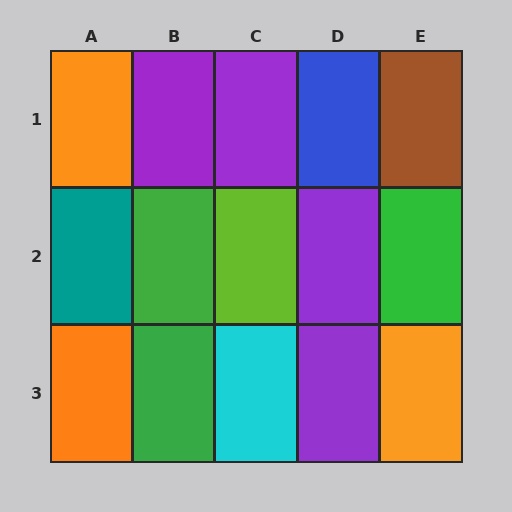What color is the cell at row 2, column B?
Green.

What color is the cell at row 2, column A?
Teal.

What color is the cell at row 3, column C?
Cyan.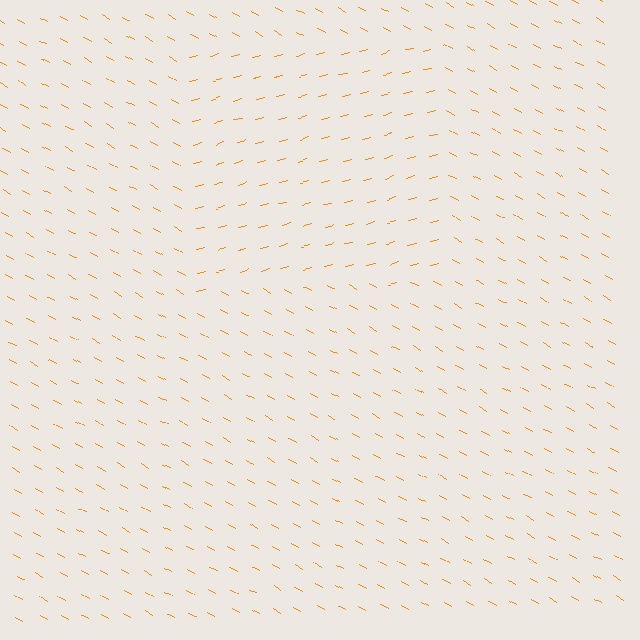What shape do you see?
I see a rectangle.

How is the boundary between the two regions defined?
The boundary is defined purely by a change in line orientation (approximately 45 degrees difference). All lines are the same color and thickness.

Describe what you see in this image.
The image is filled with small orange line segments. A rectangle region in the image has lines oriented differently from the surrounding lines, creating a visible texture boundary.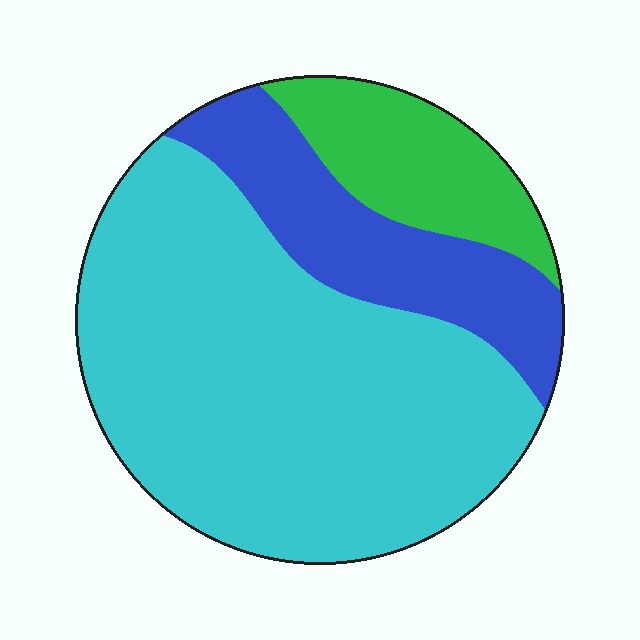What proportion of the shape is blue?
Blue takes up less than a quarter of the shape.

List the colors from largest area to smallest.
From largest to smallest: cyan, blue, green.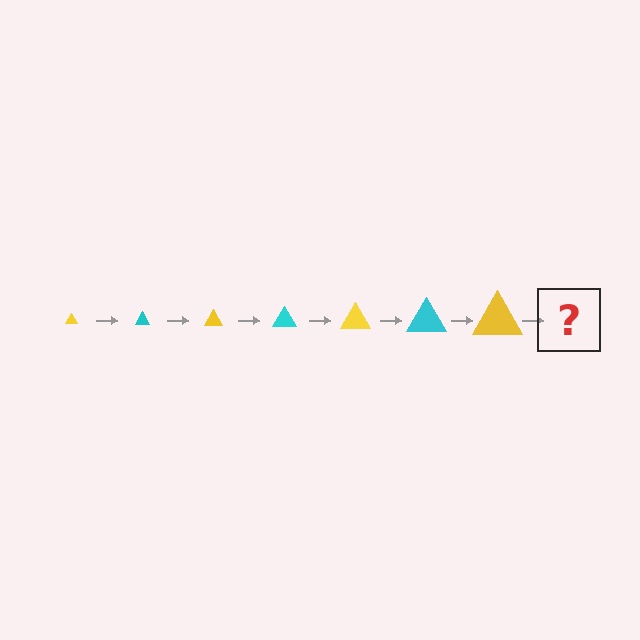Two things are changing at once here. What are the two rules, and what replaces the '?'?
The two rules are that the triangle grows larger each step and the color cycles through yellow and cyan. The '?' should be a cyan triangle, larger than the previous one.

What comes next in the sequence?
The next element should be a cyan triangle, larger than the previous one.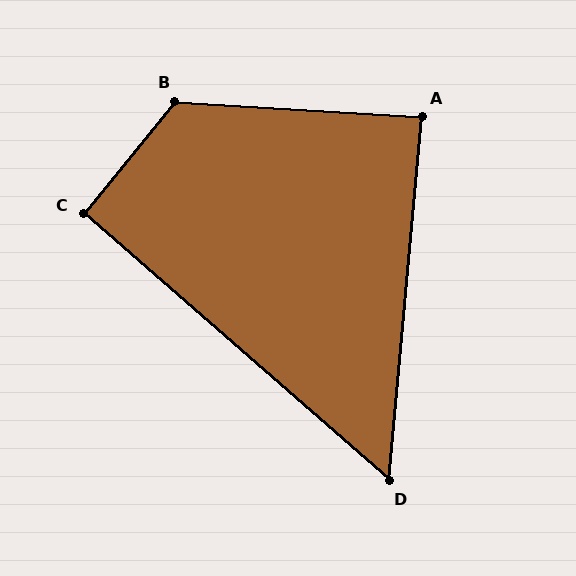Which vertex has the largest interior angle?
B, at approximately 126 degrees.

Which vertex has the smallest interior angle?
D, at approximately 54 degrees.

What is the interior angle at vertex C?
Approximately 92 degrees (approximately right).